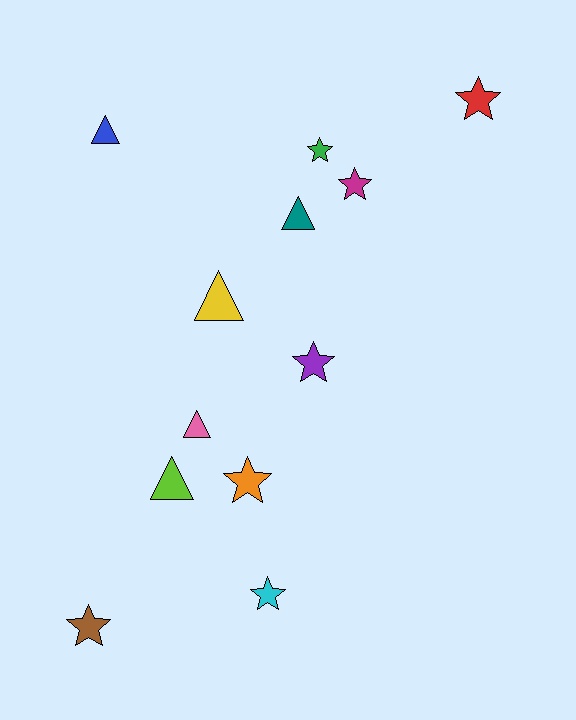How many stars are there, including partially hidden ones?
There are 7 stars.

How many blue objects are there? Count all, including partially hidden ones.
There is 1 blue object.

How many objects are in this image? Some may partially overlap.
There are 12 objects.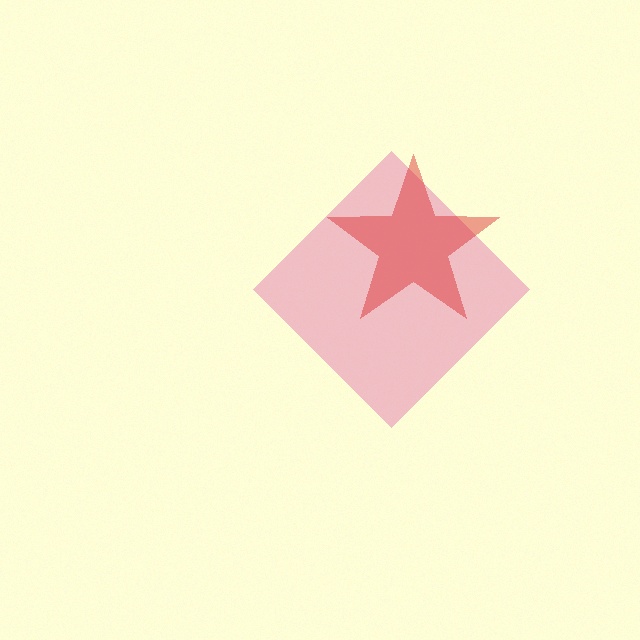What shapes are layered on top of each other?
The layered shapes are: a pink diamond, a red star.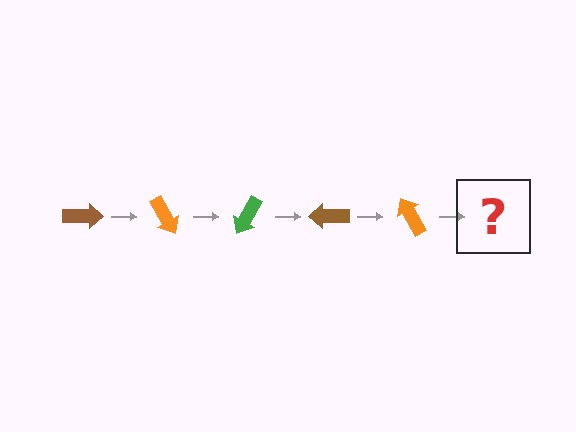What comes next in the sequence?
The next element should be a green arrow, rotated 300 degrees from the start.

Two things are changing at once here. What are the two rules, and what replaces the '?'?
The two rules are that it rotates 60 degrees each step and the color cycles through brown, orange, and green. The '?' should be a green arrow, rotated 300 degrees from the start.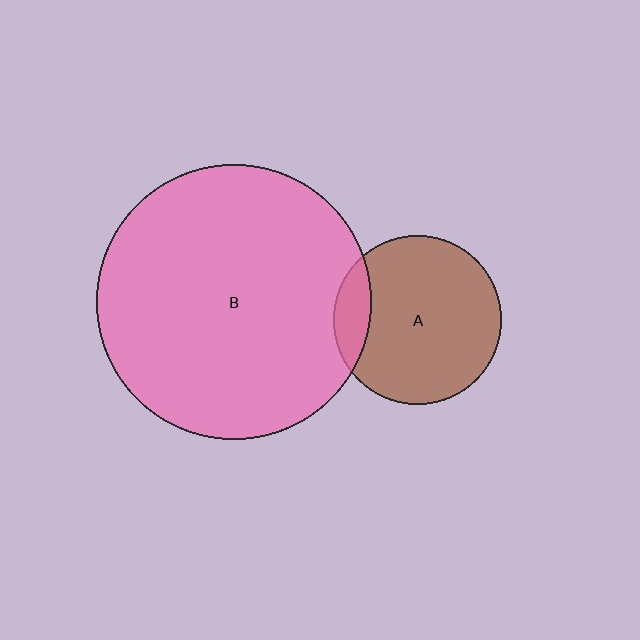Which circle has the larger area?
Circle B (pink).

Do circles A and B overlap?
Yes.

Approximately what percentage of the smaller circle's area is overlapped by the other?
Approximately 15%.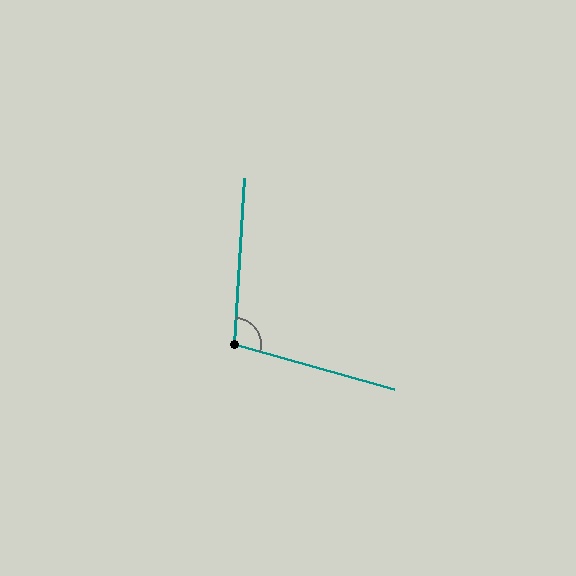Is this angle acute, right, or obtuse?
It is obtuse.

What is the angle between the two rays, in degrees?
Approximately 103 degrees.